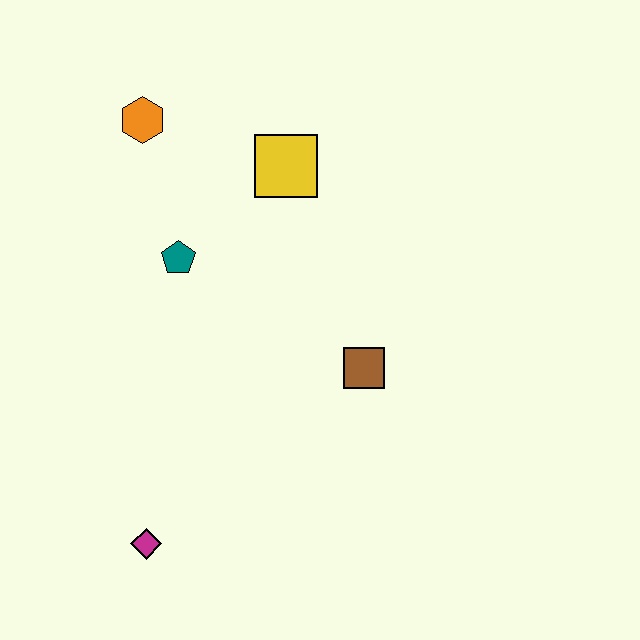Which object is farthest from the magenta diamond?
The orange hexagon is farthest from the magenta diamond.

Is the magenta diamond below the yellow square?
Yes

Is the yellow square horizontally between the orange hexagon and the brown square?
Yes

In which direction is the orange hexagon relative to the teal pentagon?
The orange hexagon is above the teal pentagon.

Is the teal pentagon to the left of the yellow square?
Yes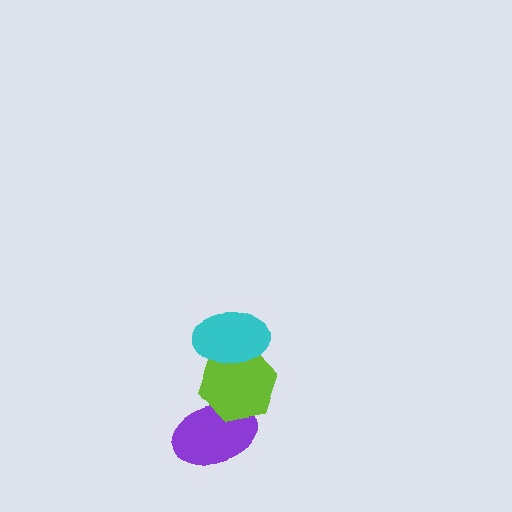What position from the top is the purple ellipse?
The purple ellipse is 3rd from the top.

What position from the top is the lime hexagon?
The lime hexagon is 2nd from the top.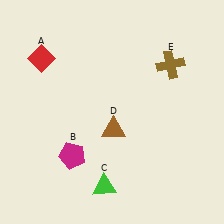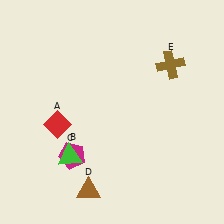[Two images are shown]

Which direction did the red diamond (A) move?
The red diamond (A) moved down.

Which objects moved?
The objects that moved are: the red diamond (A), the green triangle (C), the brown triangle (D).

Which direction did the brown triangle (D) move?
The brown triangle (D) moved down.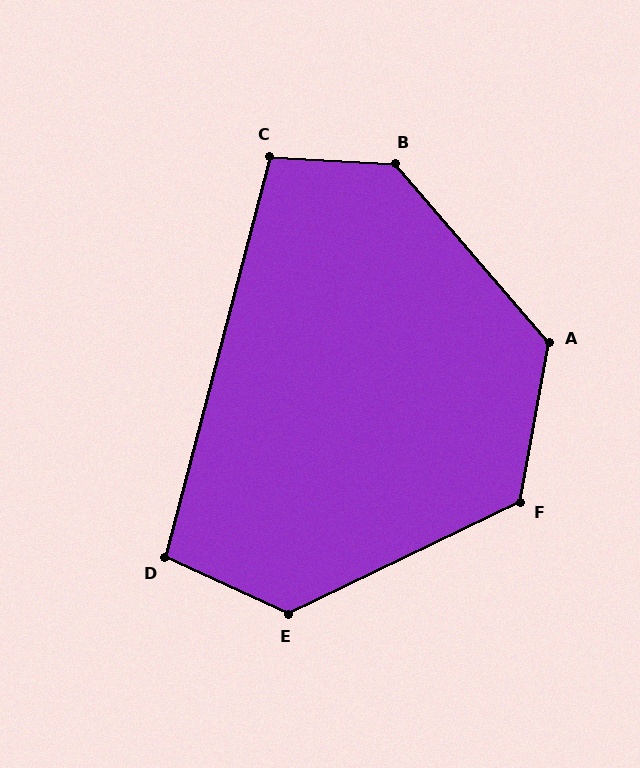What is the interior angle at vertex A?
Approximately 129 degrees (obtuse).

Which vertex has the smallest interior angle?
D, at approximately 100 degrees.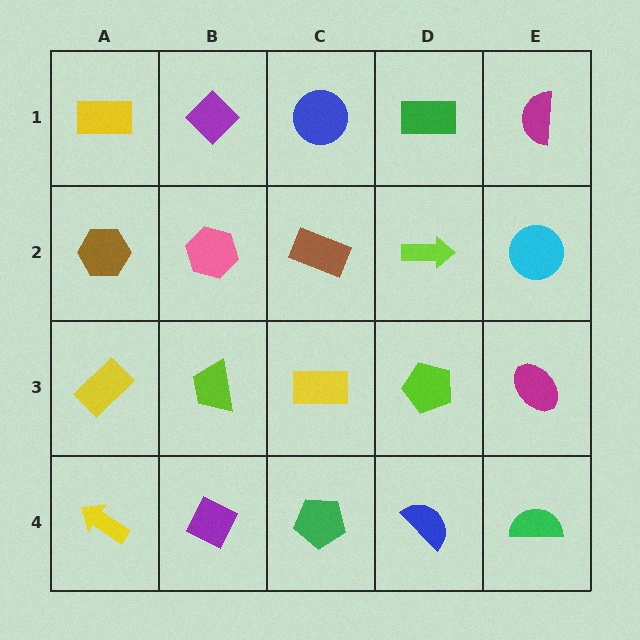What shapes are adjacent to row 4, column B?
A lime trapezoid (row 3, column B), a yellow arrow (row 4, column A), a green pentagon (row 4, column C).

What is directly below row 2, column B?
A lime trapezoid.